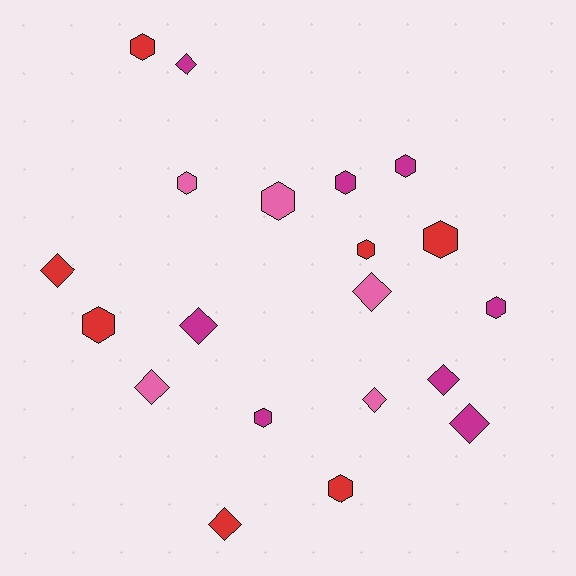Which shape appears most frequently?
Hexagon, with 11 objects.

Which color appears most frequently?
Magenta, with 8 objects.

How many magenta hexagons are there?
There are 4 magenta hexagons.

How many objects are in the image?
There are 20 objects.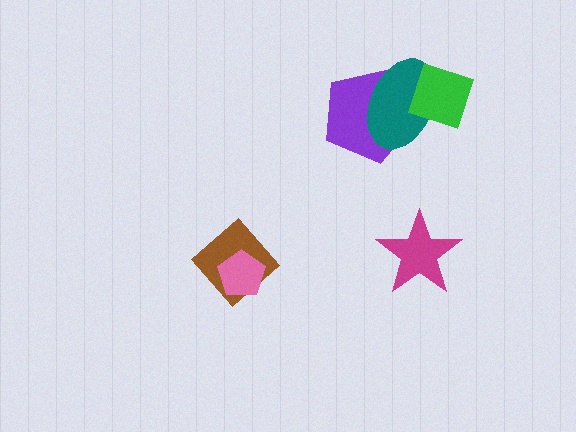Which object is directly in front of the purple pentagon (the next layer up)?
The teal ellipse is directly in front of the purple pentagon.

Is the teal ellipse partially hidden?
Yes, it is partially covered by another shape.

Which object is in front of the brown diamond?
The pink pentagon is in front of the brown diamond.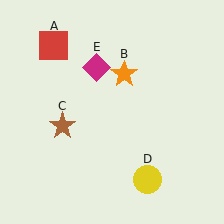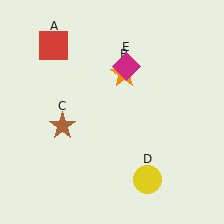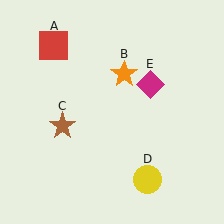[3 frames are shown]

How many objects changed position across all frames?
1 object changed position: magenta diamond (object E).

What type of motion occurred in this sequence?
The magenta diamond (object E) rotated clockwise around the center of the scene.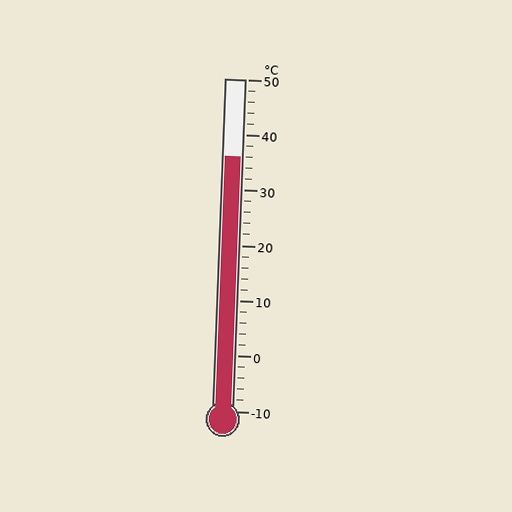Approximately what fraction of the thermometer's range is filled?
The thermometer is filled to approximately 75% of its range.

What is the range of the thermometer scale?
The thermometer scale ranges from -10°C to 50°C.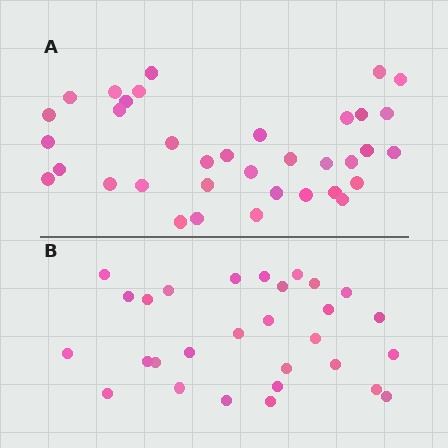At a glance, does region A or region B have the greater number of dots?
Region A (the top region) has more dots.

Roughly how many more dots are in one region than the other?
Region A has roughly 8 or so more dots than region B.